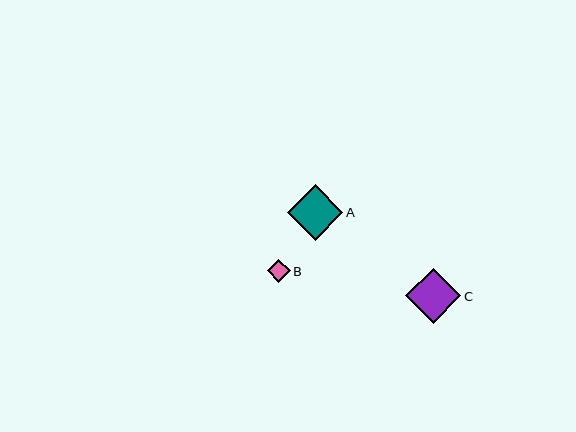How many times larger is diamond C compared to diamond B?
Diamond C is approximately 2.5 times the size of diamond B.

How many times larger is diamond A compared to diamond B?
Diamond A is approximately 2.5 times the size of diamond B.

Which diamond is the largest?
Diamond A is the largest with a size of approximately 56 pixels.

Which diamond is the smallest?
Diamond B is the smallest with a size of approximately 22 pixels.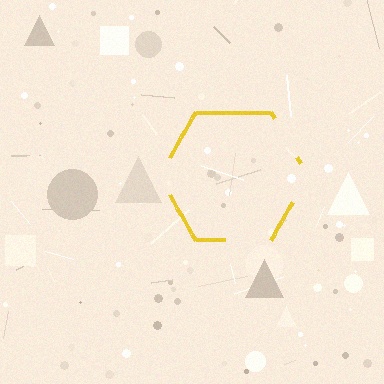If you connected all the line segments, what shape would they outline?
They would outline a hexagon.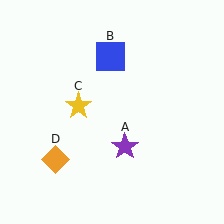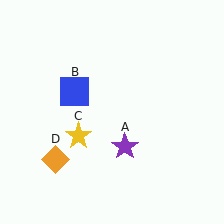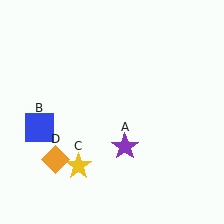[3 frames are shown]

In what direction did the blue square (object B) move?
The blue square (object B) moved down and to the left.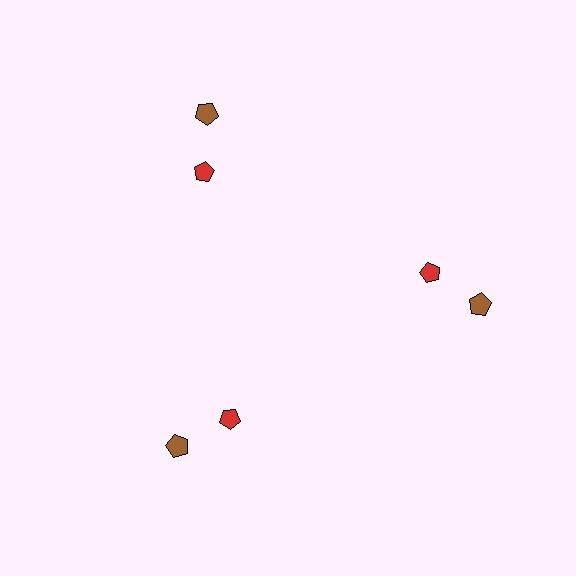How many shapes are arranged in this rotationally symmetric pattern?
There are 6 shapes, arranged in 3 groups of 2.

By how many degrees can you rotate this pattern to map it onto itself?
The pattern maps onto itself every 120 degrees of rotation.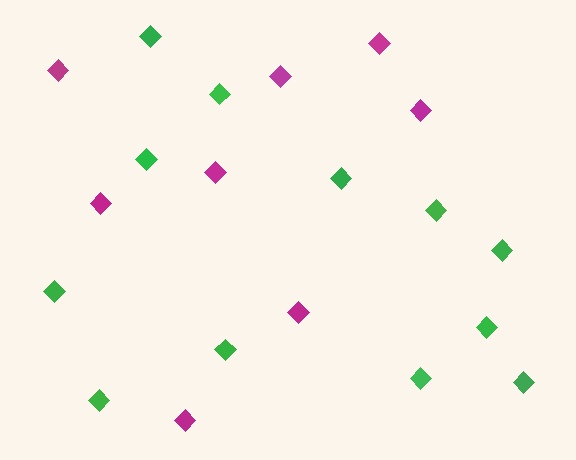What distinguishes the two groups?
There are 2 groups: one group of green diamonds (12) and one group of magenta diamonds (8).